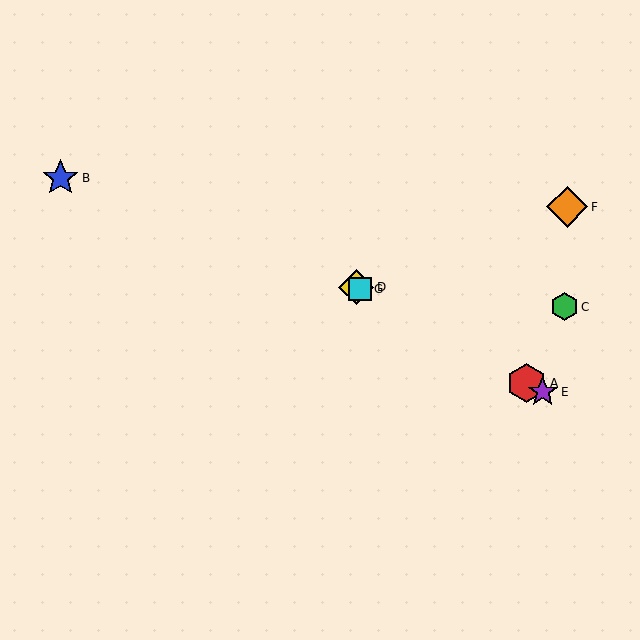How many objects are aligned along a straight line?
4 objects (A, D, E, G) are aligned along a straight line.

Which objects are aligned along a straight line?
Objects A, D, E, G are aligned along a straight line.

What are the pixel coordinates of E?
Object E is at (543, 392).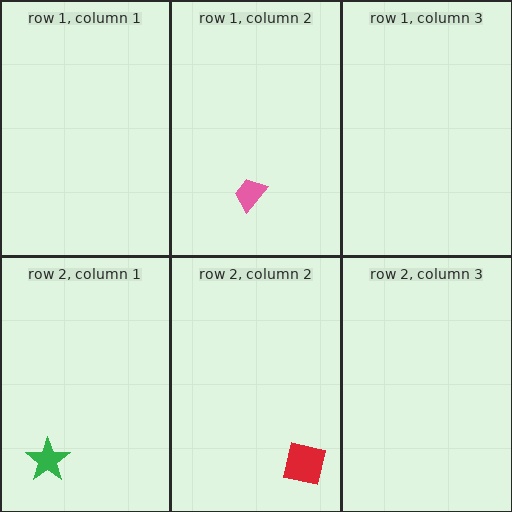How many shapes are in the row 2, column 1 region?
1.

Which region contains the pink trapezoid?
The row 1, column 2 region.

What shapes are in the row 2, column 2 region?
The red square.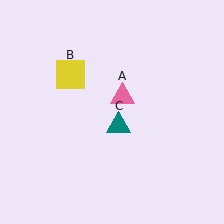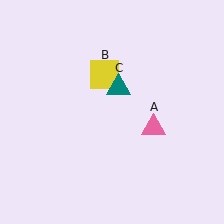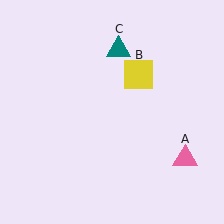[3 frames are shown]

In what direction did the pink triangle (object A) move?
The pink triangle (object A) moved down and to the right.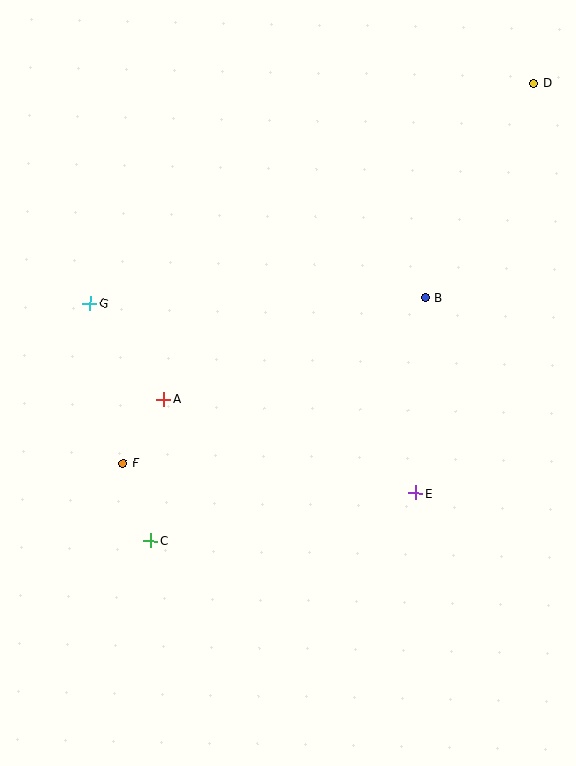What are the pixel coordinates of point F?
Point F is at (123, 463).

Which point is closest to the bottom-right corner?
Point E is closest to the bottom-right corner.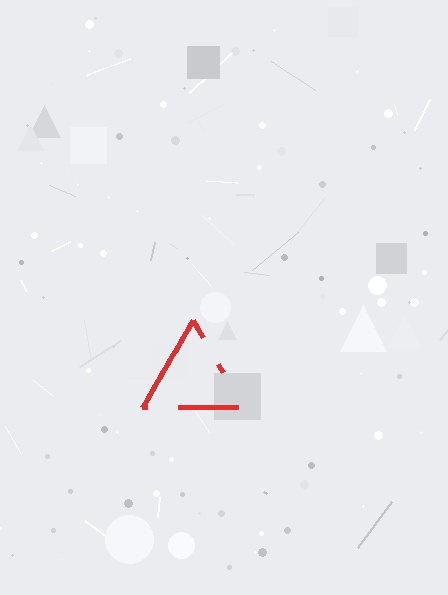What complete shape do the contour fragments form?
The contour fragments form a triangle.